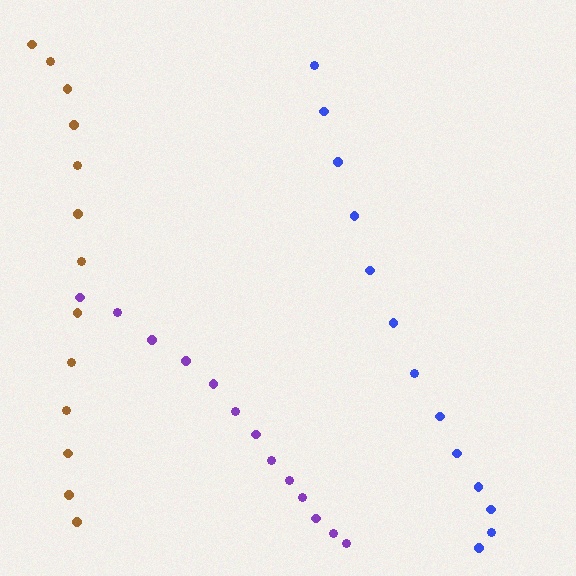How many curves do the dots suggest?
There are 3 distinct paths.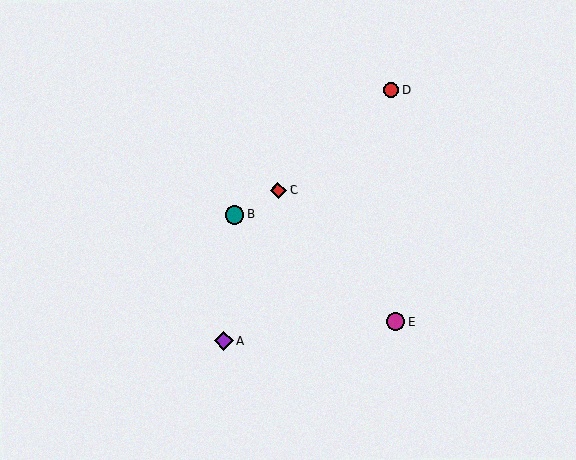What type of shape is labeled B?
Shape B is a teal circle.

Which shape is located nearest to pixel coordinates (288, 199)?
The red diamond (labeled C) at (278, 190) is nearest to that location.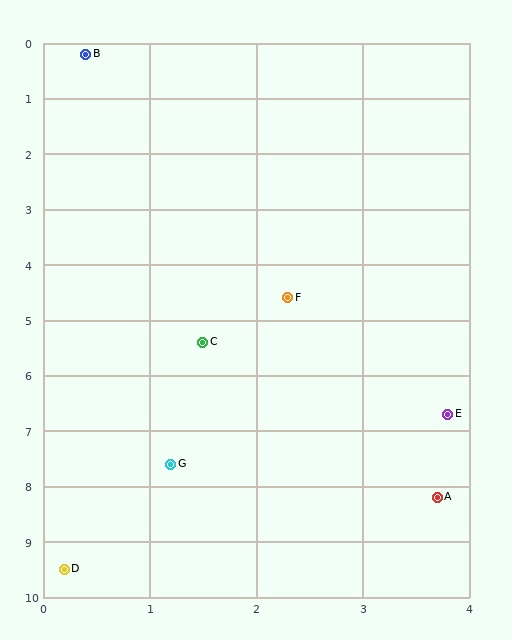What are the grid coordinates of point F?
Point F is at approximately (2.3, 4.6).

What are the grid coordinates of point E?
Point E is at approximately (3.8, 6.7).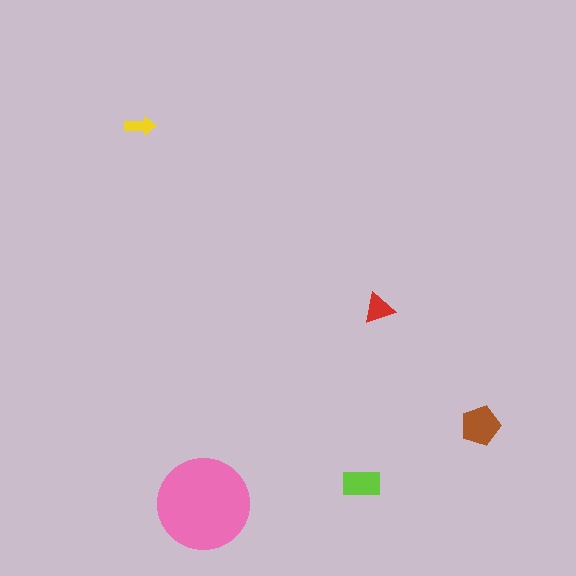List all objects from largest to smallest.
The pink circle, the brown pentagon, the lime rectangle, the red triangle, the yellow arrow.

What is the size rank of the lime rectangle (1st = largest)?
3rd.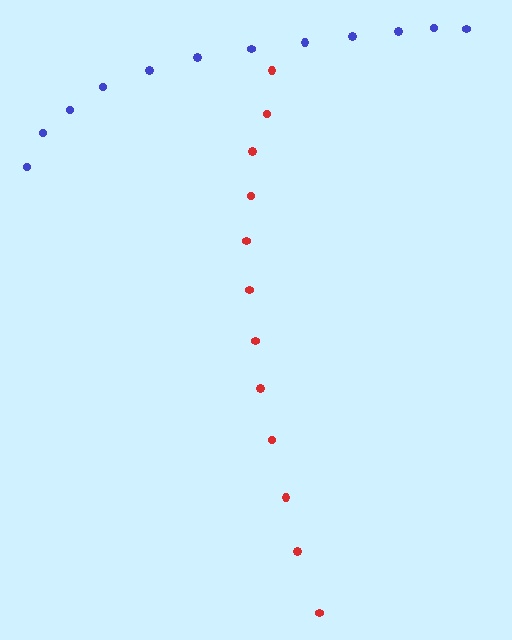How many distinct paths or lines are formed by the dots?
There are 2 distinct paths.